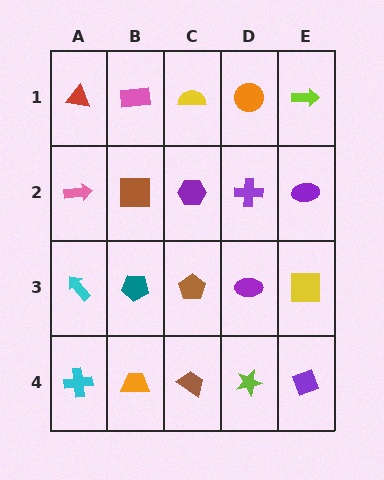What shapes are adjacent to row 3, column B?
A brown square (row 2, column B), an orange trapezoid (row 4, column B), a cyan arrow (row 3, column A), a brown pentagon (row 3, column C).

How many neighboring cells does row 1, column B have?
3.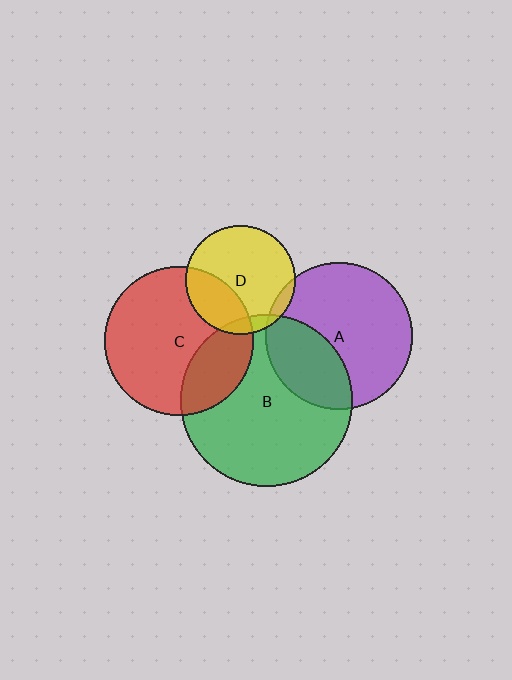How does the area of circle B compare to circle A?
Approximately 1.4 times.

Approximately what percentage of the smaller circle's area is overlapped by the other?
Approximately 35%.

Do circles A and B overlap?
Yes.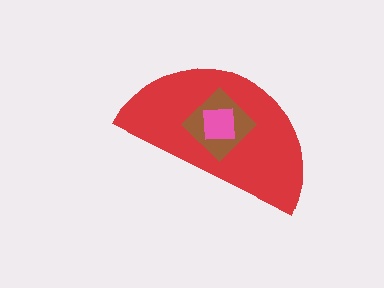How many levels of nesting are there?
3.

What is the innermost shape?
The pink square.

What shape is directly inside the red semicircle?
The brown diamond.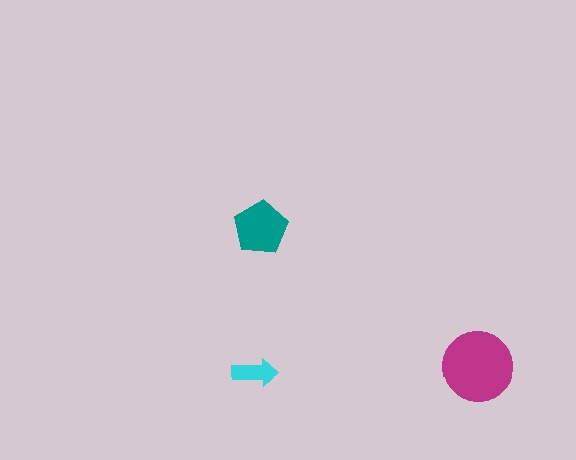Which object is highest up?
The teal pentagon is topmost.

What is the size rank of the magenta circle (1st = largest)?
1st.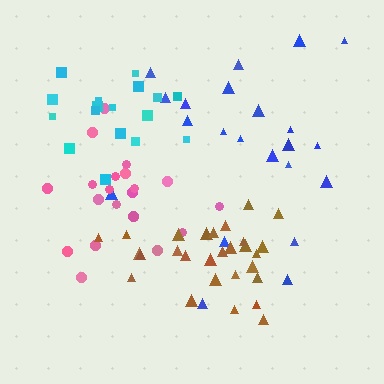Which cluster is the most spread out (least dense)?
Blue.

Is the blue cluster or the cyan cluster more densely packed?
Cyan.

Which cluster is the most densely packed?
Brown.